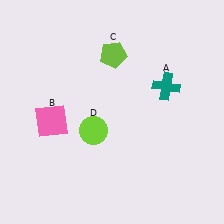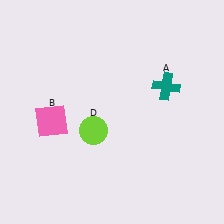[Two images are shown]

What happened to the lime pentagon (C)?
The lime pentagon (C) was removed in Image 2. It was in the top-right area of Image 1.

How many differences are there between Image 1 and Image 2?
There is 1 difference between the two images.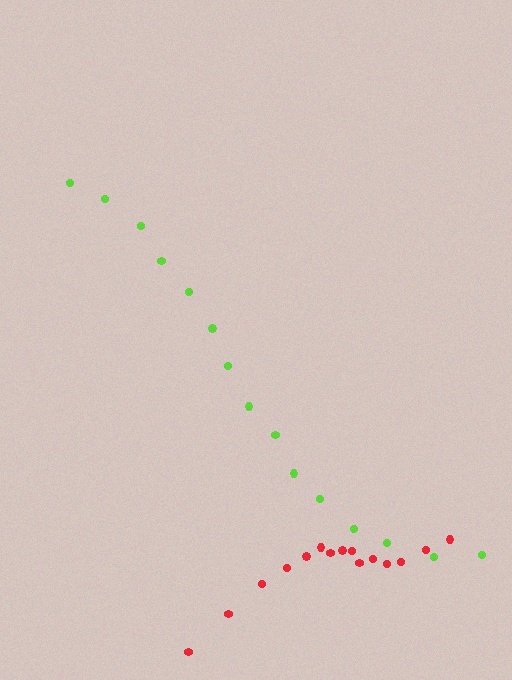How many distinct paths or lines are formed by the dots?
There are 2 distinct paths.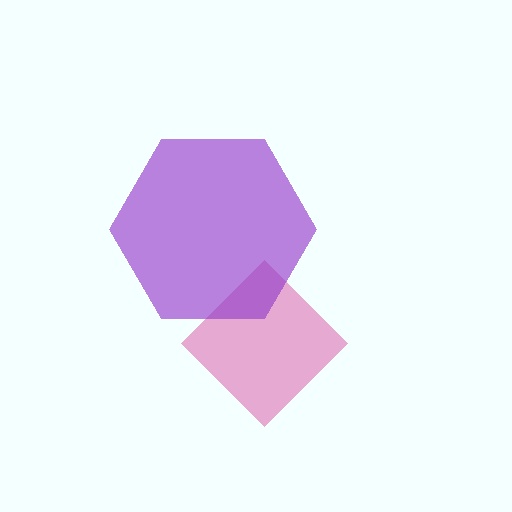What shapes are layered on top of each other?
The layered shapes are: a pink diamond, a purple hexagon.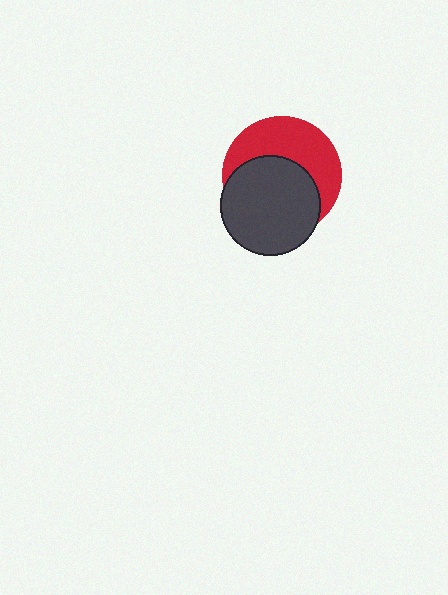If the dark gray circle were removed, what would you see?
You would see the complete red circle.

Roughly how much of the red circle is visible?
About half of it is visible (roughly 47%).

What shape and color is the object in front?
The object in front is a dark gray circle.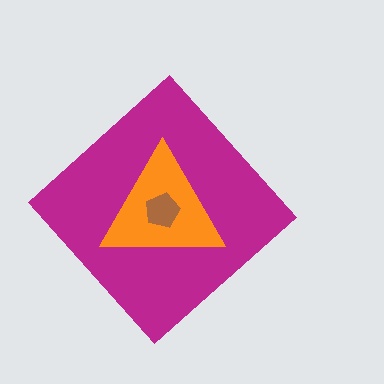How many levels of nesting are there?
3.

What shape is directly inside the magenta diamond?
The orange triangle.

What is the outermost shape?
The magenta diamond.